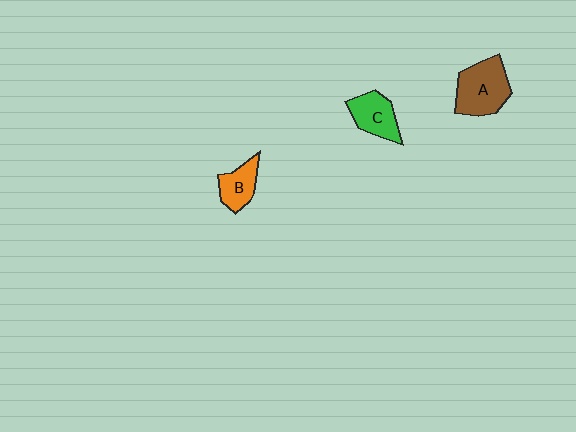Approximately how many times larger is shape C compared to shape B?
Approximately 1.2 times.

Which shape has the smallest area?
Shape B (orange).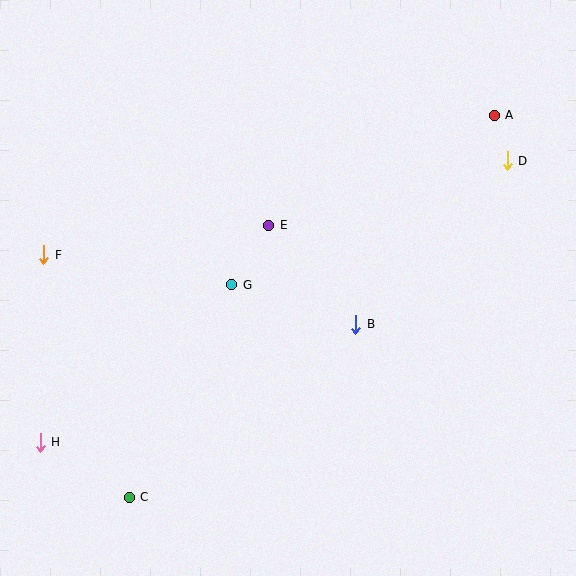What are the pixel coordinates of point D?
Point D is at (507, 161).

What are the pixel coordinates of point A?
Point A is at (494, 115).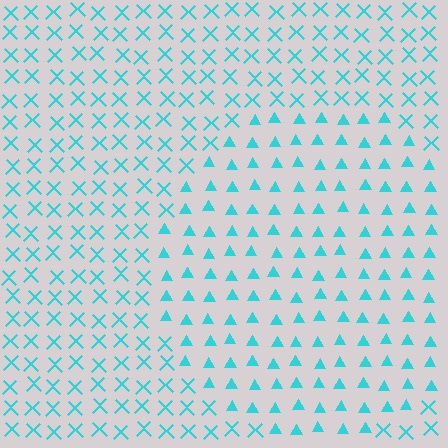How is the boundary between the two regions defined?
The boundary is defined by a change in element shape: triangles inside vs. X marks outside. All elements share the same color and spacing.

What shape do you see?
I see a circle.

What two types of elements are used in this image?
The image uses triangles inside the circle region and X marks outside it.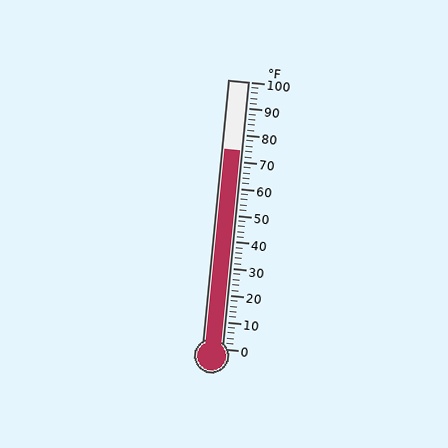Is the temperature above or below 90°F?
The temperature is below 90°F.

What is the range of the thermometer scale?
The thermometer scale ranges from 0°F to 100°F.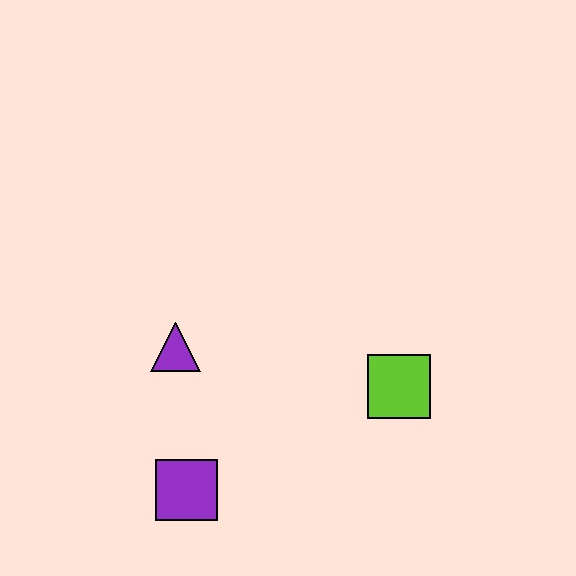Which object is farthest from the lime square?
The purple square is farthest from the lime square.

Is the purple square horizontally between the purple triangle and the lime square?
Yes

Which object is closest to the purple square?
The purple triangle is closest to the purple square.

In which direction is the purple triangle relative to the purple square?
The purple triangle is above the purple square.